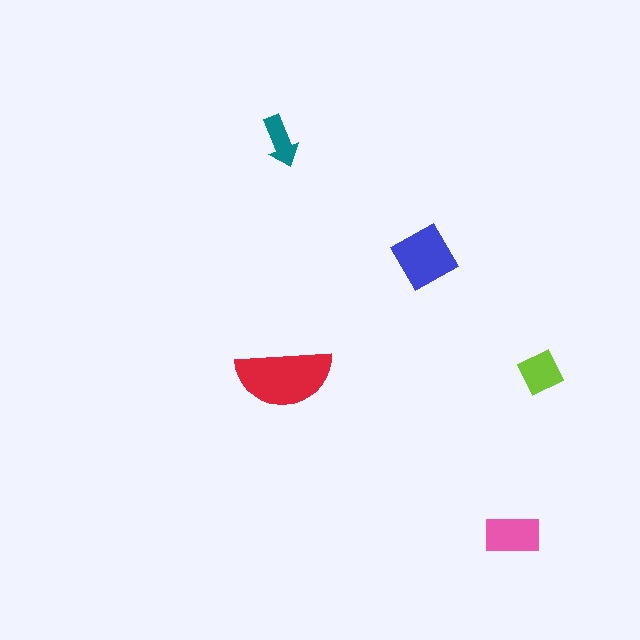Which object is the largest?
The red semicircle.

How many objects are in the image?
There are 5 objects in the image.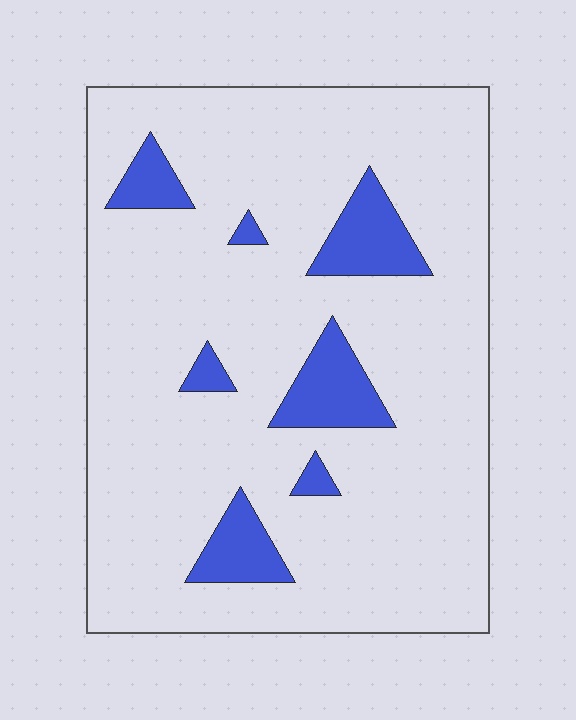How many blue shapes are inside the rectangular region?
7.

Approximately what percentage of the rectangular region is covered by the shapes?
Approximately 10%.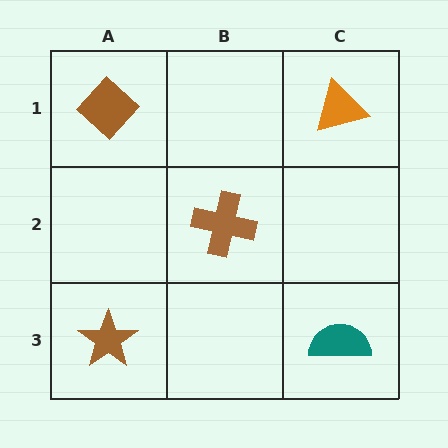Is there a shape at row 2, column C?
No, that cell is empty.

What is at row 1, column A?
A brown diamond.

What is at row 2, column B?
A brown cross.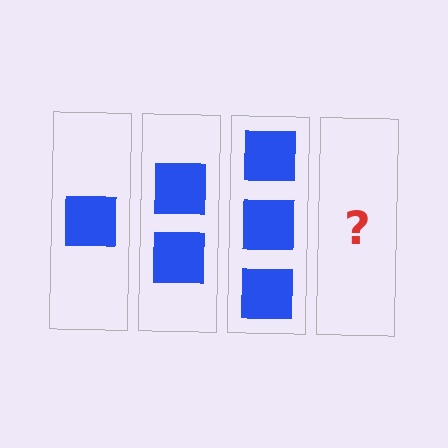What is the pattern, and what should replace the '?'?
The pattern is that each step adds one more square. The '?' should be 4 squares.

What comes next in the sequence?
The next element should be 4 squares.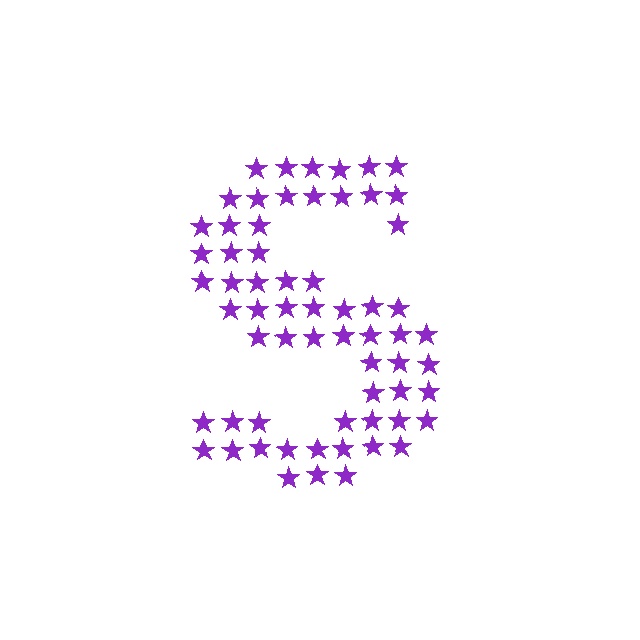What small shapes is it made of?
It is made of small stars.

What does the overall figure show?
The overall figure shows the letter S.